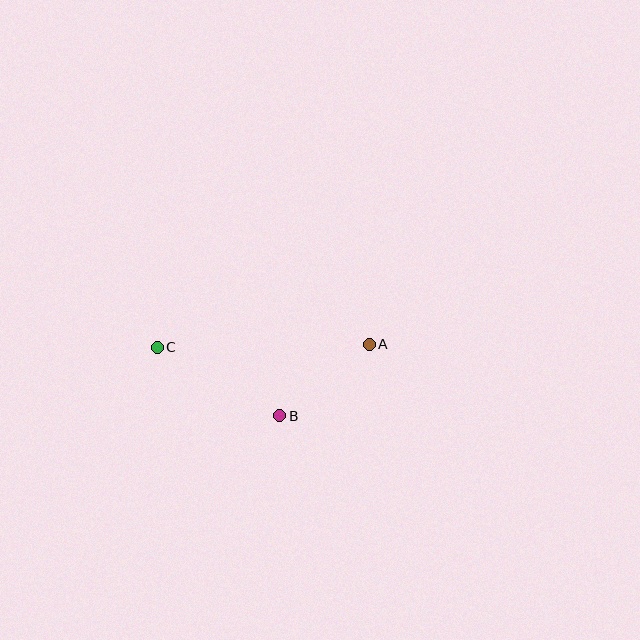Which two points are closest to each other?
Points A and B are closest to each other.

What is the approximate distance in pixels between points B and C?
The distance between B and C is approximately 140 pixels.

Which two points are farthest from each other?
Points A and C are farthest from each other.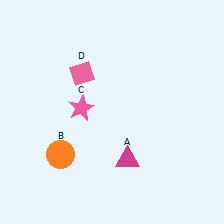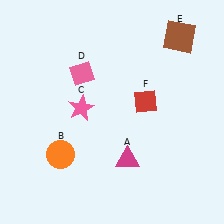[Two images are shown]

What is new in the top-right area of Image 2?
A brown square (E) was added in the top-right area of Image 2.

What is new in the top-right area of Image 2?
A red diamond (F) was added in the top-right area of Image 2.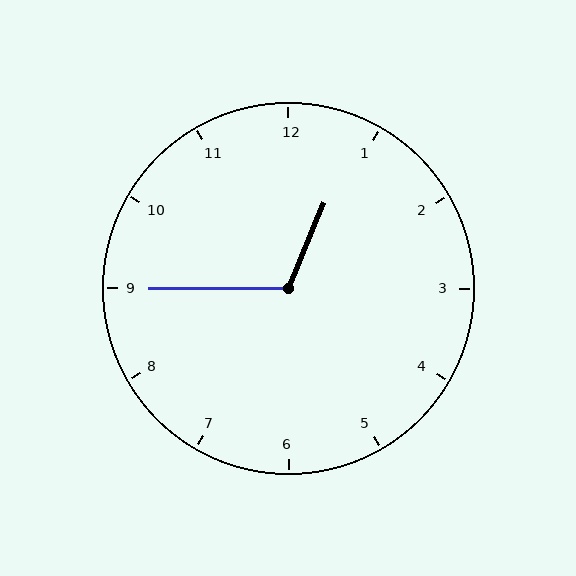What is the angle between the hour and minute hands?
Approximately 112 degrees.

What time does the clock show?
12:45.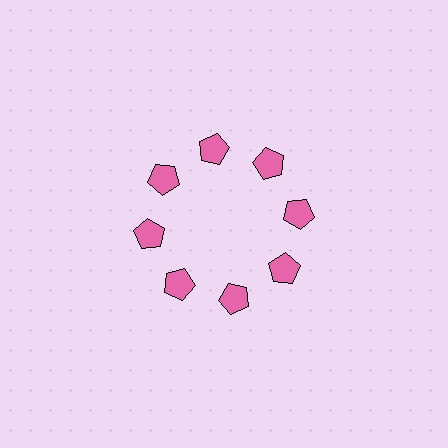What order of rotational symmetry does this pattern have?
This pattern has 8-fold rotational symmetry.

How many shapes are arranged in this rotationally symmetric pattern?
There are 8 shapes, arranged in 8 groups of 1.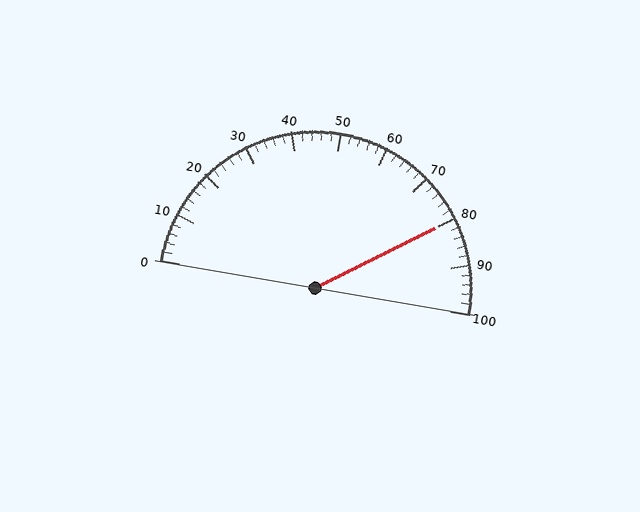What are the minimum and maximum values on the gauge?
The gauge ranges from 0 to 100.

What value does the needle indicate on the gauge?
The needle indicates approximately 80.